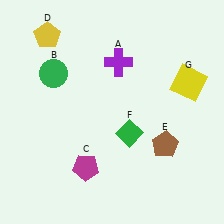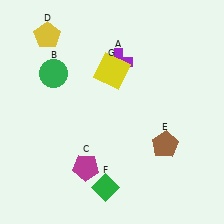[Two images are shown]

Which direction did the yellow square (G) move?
The yellow square (G) moved left.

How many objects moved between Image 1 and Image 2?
2 objects moved between the two images.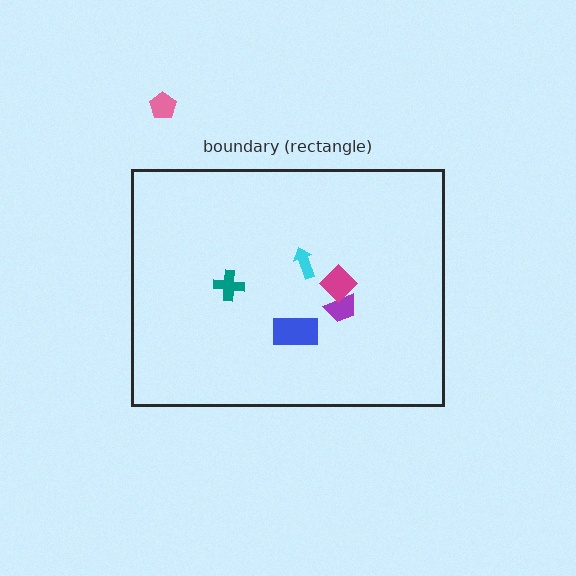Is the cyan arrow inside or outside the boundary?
Inside.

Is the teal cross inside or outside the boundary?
Inside.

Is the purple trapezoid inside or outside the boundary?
Inside.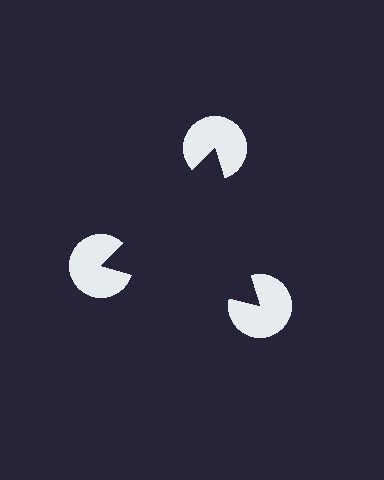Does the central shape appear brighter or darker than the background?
It typically appears slightly darker than the background, even though no actual brightness change is drawn.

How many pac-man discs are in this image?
There are 3 — one at each vertex of the illusory triangle.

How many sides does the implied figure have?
3 sides.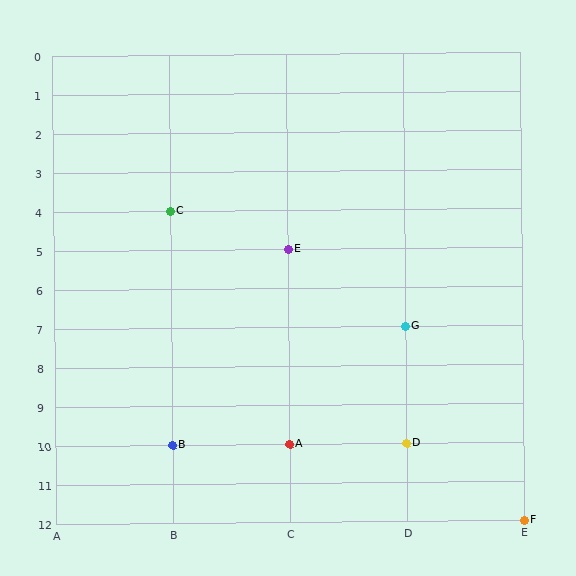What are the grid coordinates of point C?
Point C is at grid coordinates (B, 4).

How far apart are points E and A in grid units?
Points E and A are 5 rows apart.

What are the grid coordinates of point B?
Point B is at grid coordinates (B, 10).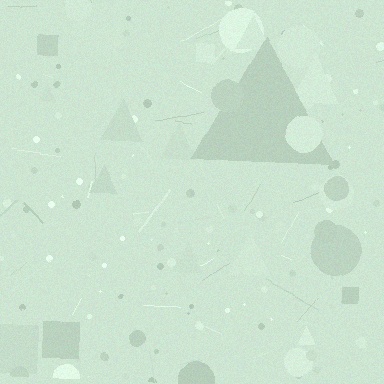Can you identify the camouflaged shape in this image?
The camouflaged shape is a triangle.